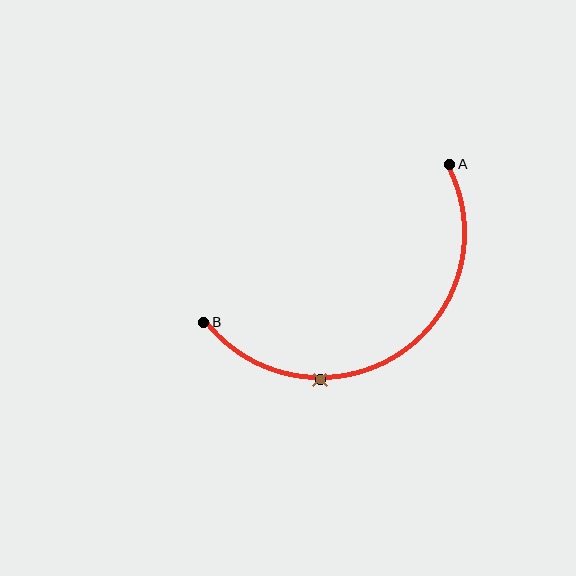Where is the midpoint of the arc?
The arc midpoint is the point on the curve farthest from the straight line joining A and B. It sits below that line.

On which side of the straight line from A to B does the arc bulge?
The arc bulges below the straight line connecting A and B.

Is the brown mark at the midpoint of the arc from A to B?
No. The brown mark lies on the arc but is closer to endpoint B. The arc midpoint would be at the point on the curve equidistant along the arc from both A and B.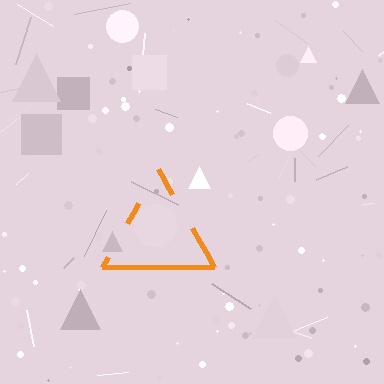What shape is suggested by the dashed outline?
The dashed outline suggests a triangle.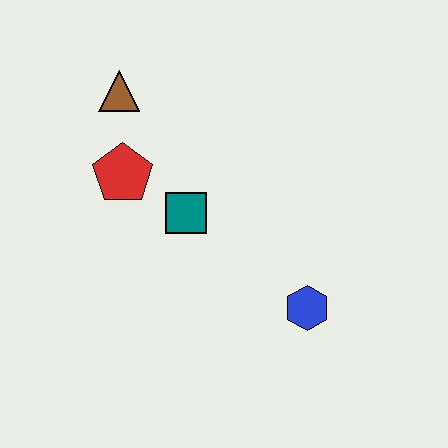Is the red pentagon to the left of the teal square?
Yes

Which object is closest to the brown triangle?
The red pentagon is closest to the brown triangle.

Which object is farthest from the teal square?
The blue hexagon is farthest from the teal square.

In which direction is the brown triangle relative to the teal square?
The brown triangle is above the teal square.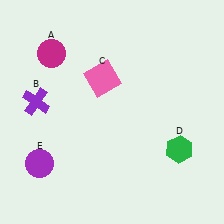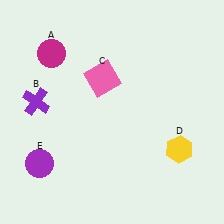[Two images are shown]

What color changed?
The hexagon (D) changed from green in Image 1 to yellow in Image 2.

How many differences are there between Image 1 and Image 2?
There is 1 difference between the two images.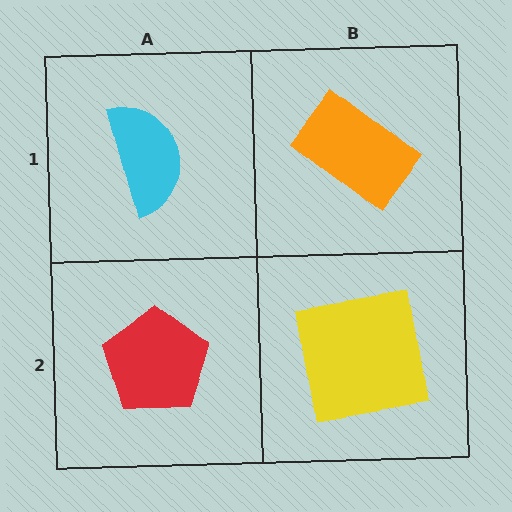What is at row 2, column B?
A yellow square.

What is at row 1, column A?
A cyan semicircle.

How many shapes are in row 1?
2 shapes.